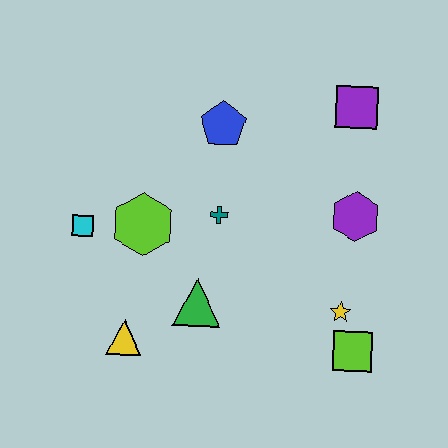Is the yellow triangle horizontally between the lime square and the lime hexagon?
No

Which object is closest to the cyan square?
The lime hexagon is closest to the cyan square.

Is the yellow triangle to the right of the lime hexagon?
No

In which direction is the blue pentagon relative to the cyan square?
The blue pentagon is to the right of the cyan square.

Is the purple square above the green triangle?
Yes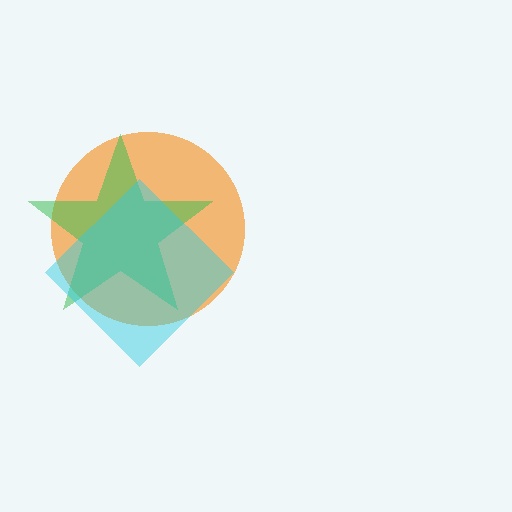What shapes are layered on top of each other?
The layered shapes are: an orange circle, a green star, a cyan diamond.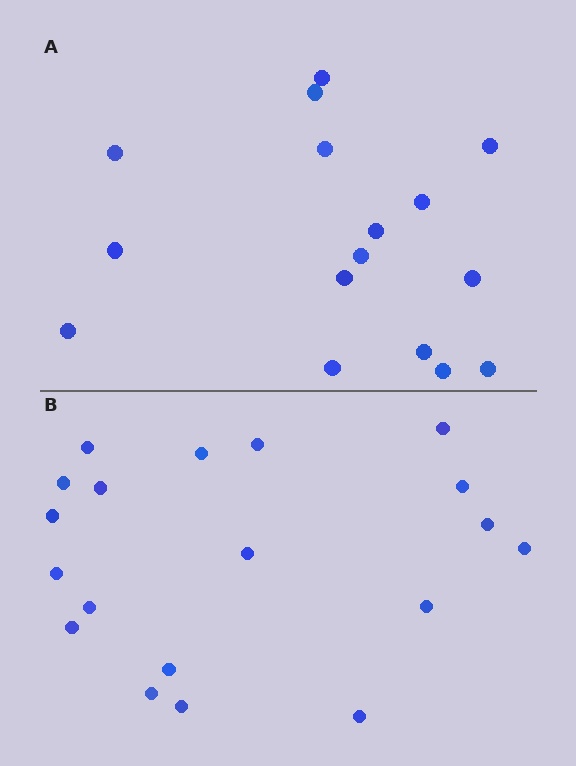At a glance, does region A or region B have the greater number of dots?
Region B (the bottom region) has more dots.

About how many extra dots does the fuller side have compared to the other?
Region B has just a few more — roughly 2 or 3 more dots than region A.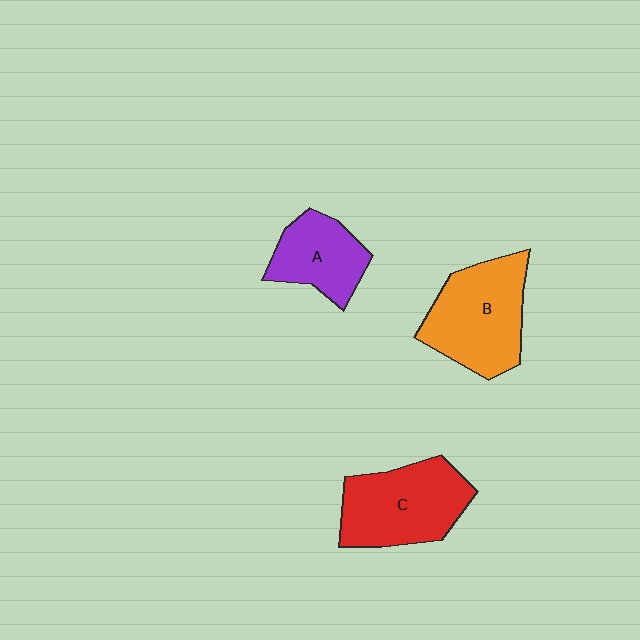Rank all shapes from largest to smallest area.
From largest to smallest: B (orange), C (red), A (purple).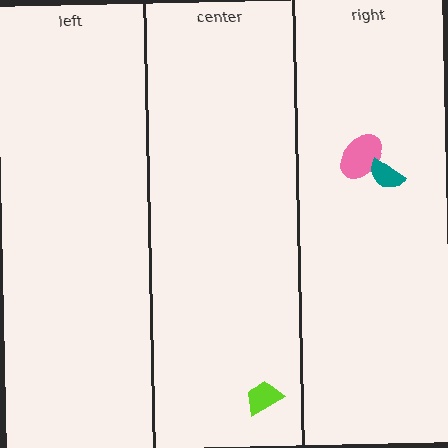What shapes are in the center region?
The lime trapezoid.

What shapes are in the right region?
The pink ellipse, the teal semicircle.